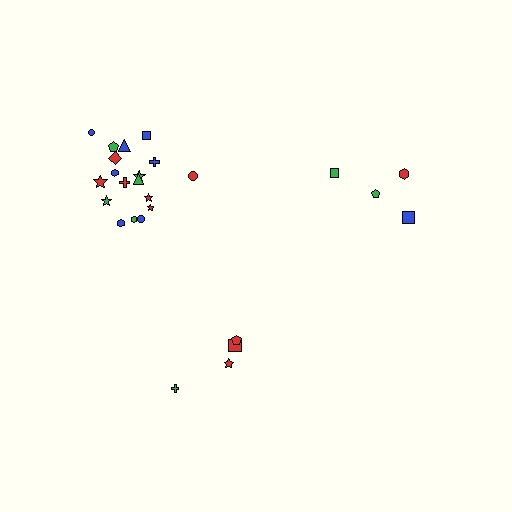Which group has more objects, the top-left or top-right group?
The top-left group.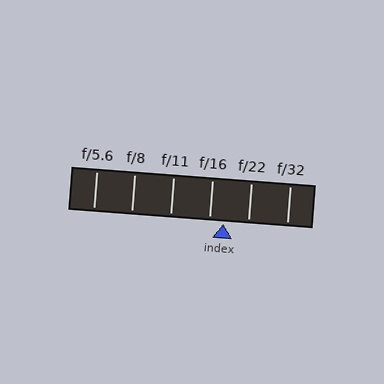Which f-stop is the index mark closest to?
The index mark is closest to f/16.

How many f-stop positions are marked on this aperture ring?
There are 6 f-stop positions marked.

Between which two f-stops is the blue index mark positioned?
The index mark is between f/16 and f/22.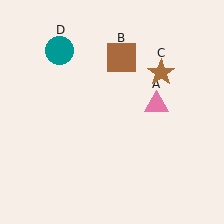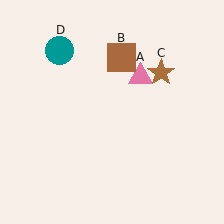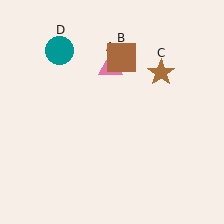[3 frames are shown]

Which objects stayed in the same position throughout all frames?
Brown square (object B) and brown star (object C) and teal circle (object D) remained stationary.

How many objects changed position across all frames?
1 object changed position: pink triangle (object A).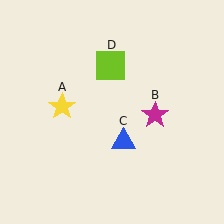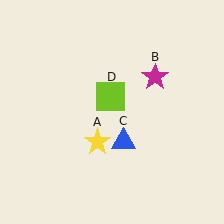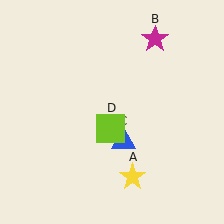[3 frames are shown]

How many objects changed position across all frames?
3 objects changed position: yellow star (object A), magenta star (object B), lime square (object D).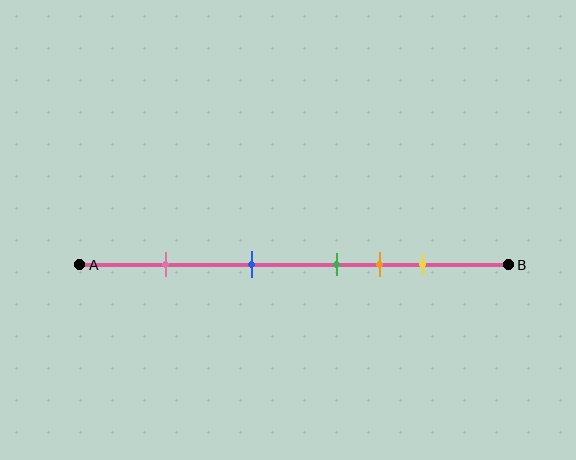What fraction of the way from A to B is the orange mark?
The orange mark is approximately 70% (0.7) of the way from A to B.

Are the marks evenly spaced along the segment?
No, the marks are not evenly spaced.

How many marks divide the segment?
There are 5 marks dividing the segment.